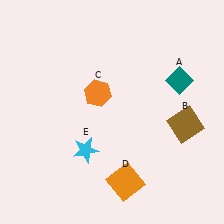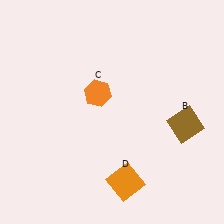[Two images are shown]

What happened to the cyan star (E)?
The cyan star (E) was removed in Image 2. It was in the bottom-left area of Image 1.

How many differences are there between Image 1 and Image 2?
There are 2 differences between the two images.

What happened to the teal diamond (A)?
The teal diamond (A) was removed in Image 2. It was in the top-right area of Image 1.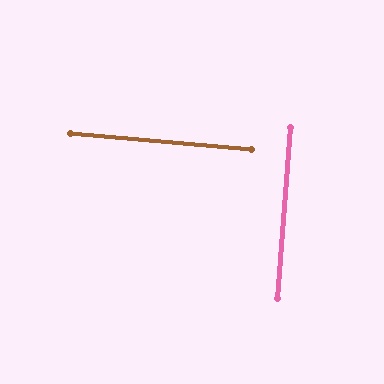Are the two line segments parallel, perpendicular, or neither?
Perpendicular — they meet at approximately 89°.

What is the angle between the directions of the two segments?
Approximately 89 degrees.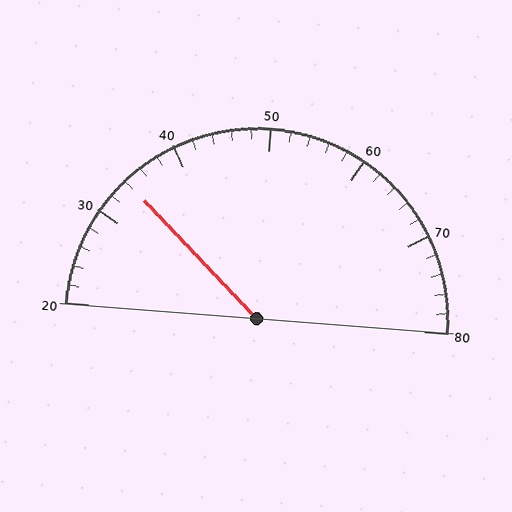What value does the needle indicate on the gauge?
The needle indicates approximately 34.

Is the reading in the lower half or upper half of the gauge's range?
The reading is in the lower half of the range (20 to 80).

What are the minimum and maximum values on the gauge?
The gauge ranges from 20 to 80.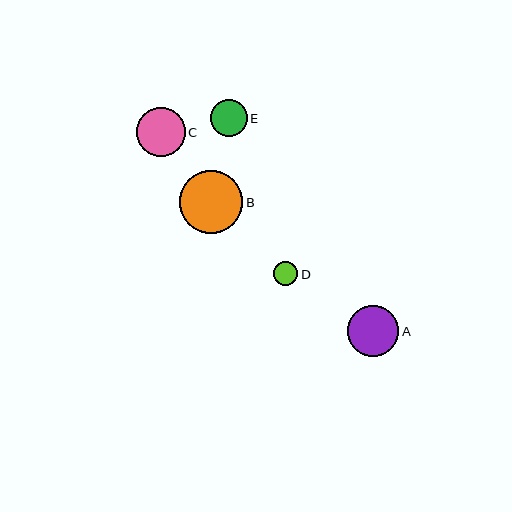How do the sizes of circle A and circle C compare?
Circle A and circle C are approximately the same size.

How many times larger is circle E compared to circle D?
Circle E is approximately 1.5 times the size of circle D.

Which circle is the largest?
Circle B is the largest with a size of approximately 63 pixels.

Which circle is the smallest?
Circle D is the smallest with a size of approximately 24 pixels.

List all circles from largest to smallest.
From largest to smallest: B, A, C, E, D.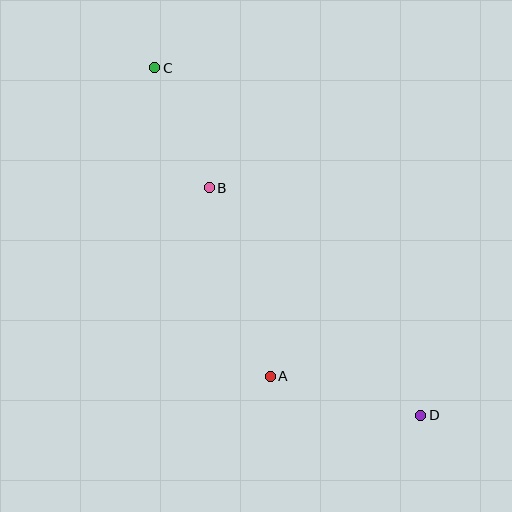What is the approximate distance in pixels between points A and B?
The distance between A and B is approximately 198 pixels.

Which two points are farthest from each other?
Points C and D are farthest from each other.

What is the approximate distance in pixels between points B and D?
The distance between B and D is approximately 311 pixels.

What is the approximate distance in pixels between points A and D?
The distance between A and D is approximately 155 pixels.